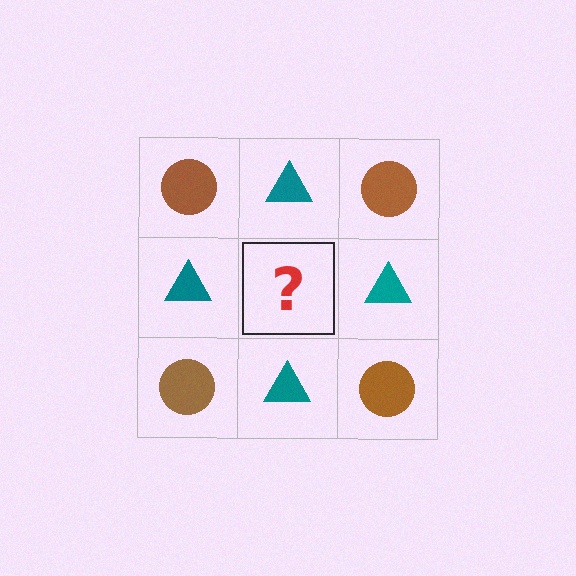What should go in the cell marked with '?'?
The missing cell should contain a brown circle.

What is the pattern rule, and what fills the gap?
The rule is that it alternates brown circle and teal triangle in a checkerboard pattern. The gap should be filled with a brown circle.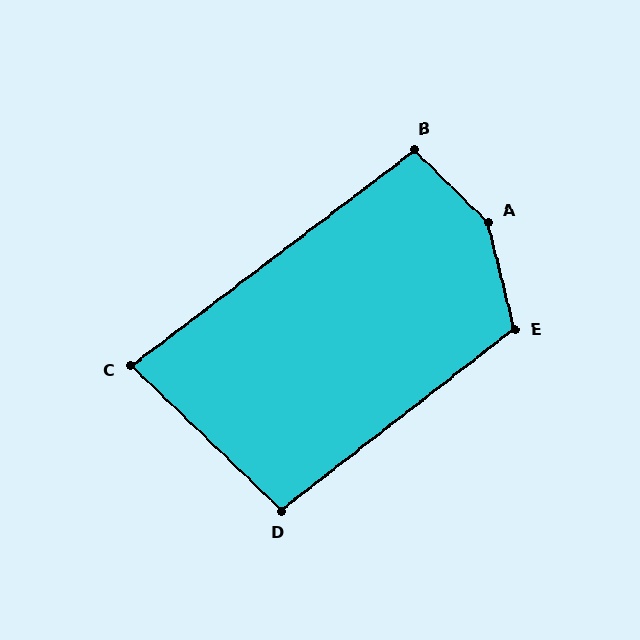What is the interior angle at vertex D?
Approximately 98 degrees (obtuse).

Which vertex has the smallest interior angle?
C, at approximately 81 degrees.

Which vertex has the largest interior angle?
A, at approximately 148 degrees.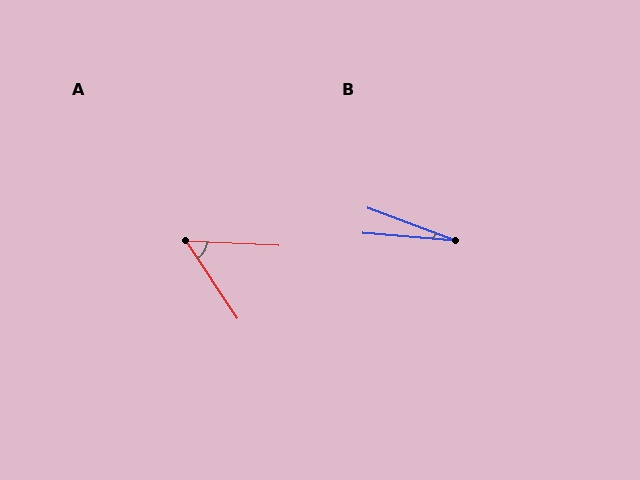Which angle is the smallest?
B, at approximately 16 degrees.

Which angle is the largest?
A, at approximately 54 degrees.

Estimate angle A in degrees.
Approximately 54 degrees.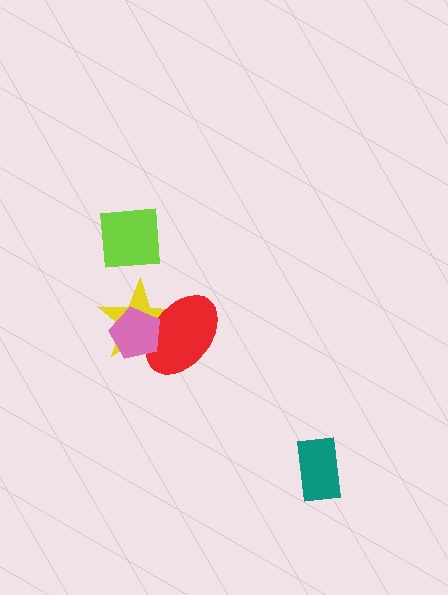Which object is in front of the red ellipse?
The pink pentagon is in front of the red ellipse.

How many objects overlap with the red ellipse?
2 objects overlap with the red ellipse.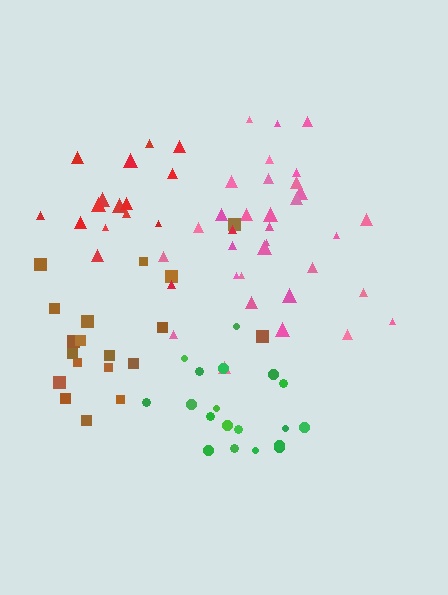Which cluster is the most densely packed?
Red.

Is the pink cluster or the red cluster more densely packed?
Red.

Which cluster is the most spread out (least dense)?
Brown.